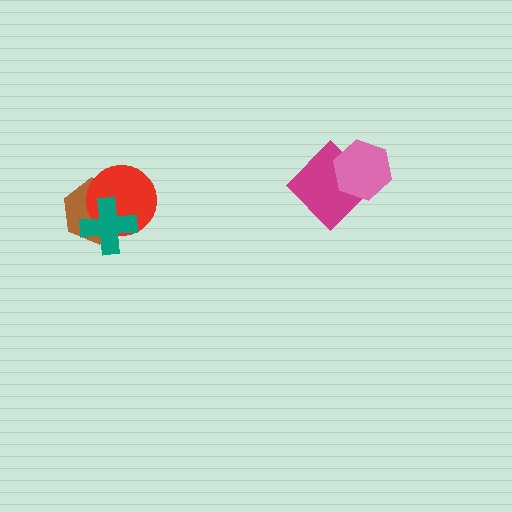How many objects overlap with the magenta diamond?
1 object overlaps with the magenta diamond.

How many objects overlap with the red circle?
2 objects overlap with the red circle.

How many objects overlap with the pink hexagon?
1 object overlaps with the pink hexagon.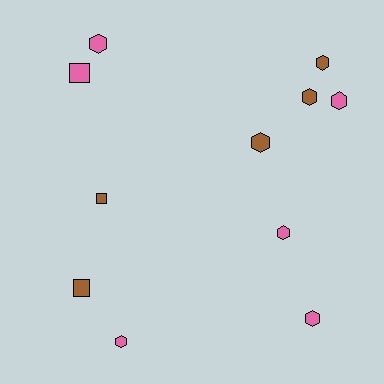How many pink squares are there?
There is 1 pink square.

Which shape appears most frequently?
Hexagon, with 8 objects.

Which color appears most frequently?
Pink, with 6 objects.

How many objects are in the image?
There are 11 objects.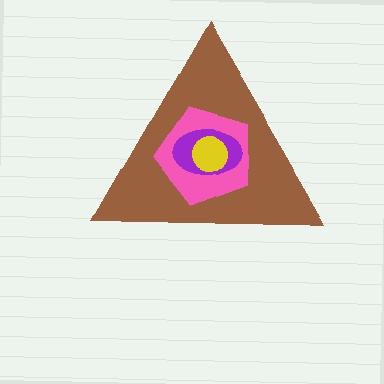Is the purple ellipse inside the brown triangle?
Yes.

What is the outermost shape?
The brown triangle.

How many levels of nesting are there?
4.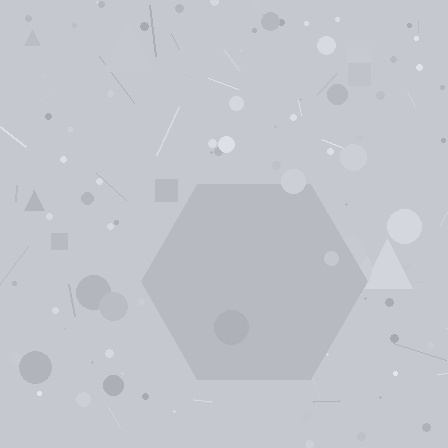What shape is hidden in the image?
A hexagon is hidden in the image.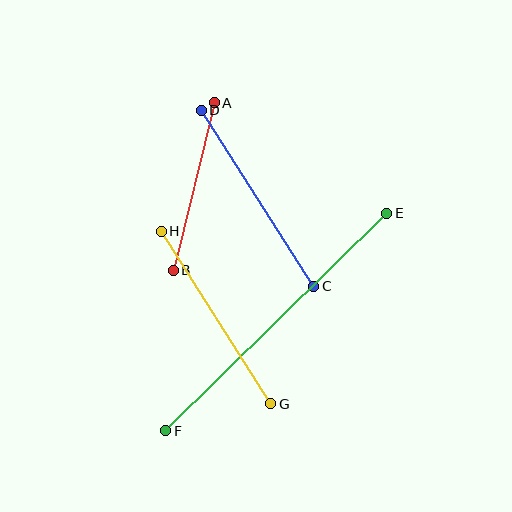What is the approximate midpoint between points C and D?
The midpoint is at approximately (258, 198) pixels.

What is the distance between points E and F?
The distance is approximately 310 pixels.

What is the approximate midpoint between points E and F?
The midpoint is at approximately (276, 322) pixels.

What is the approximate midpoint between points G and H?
The midpoint is at approximately (216, 318) pixels.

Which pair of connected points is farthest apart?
Points E and F are farthest apart.